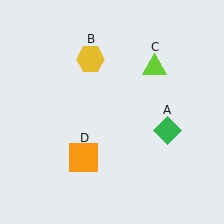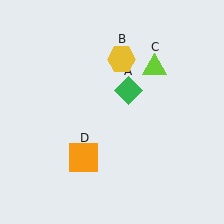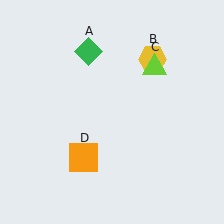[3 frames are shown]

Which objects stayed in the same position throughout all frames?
Lime triangle (object C) and orange square (object D) remained stationary.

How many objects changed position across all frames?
2 objects changed position: green diamond (object A), yellow hexagon (object B).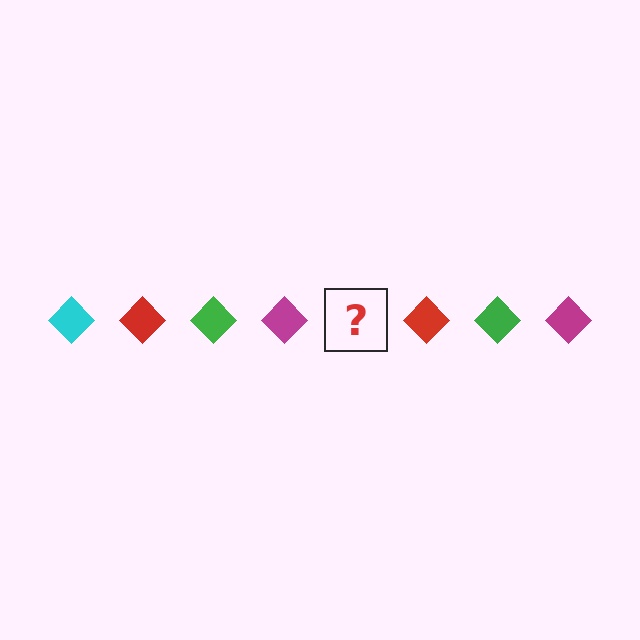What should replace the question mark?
The question mark should be replaced with a cyan diamond.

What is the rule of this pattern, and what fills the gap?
The rule is that the pattern cycles through cyan, red, green, magenta diamonds. The gap should be filled with a cyan diamond.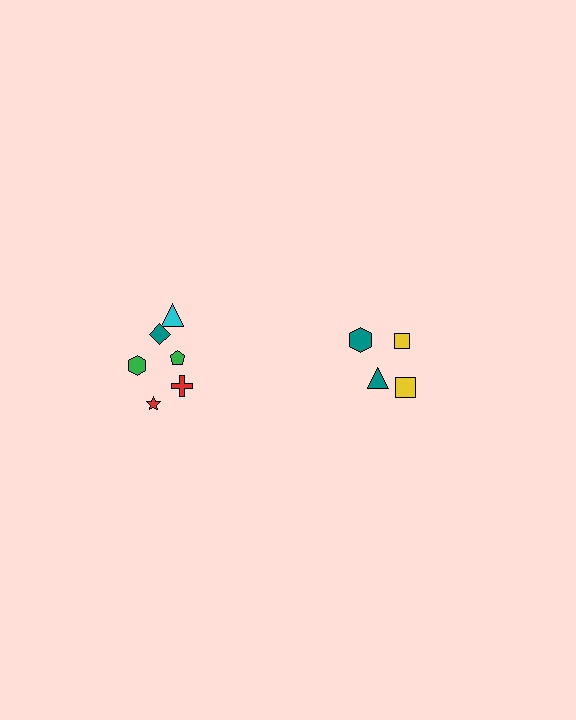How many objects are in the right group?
There are 4 objects.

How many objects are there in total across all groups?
There are 10 objects.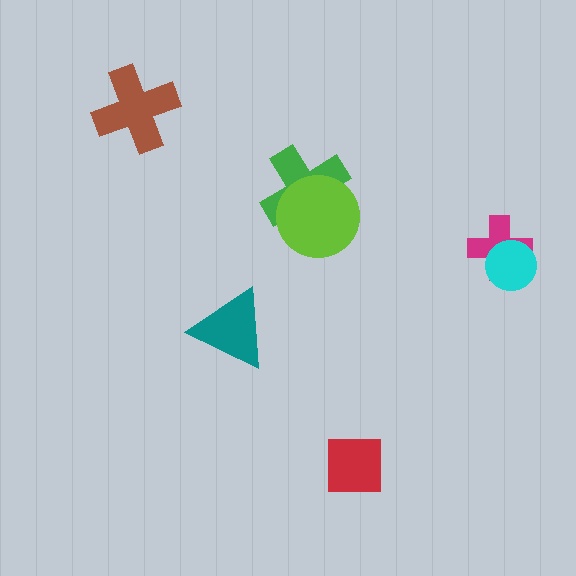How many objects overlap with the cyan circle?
1 object overlaps with the cyan circle.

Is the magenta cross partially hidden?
Yes, it is partially covered by another shape.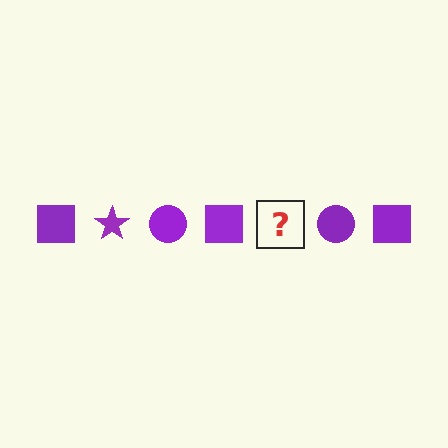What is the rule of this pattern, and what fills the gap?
The rule is that the pattern cycles through square, star, circle shapes in purple. The gap should be filled with a purple star.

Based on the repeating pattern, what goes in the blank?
The blank should be a purple star.